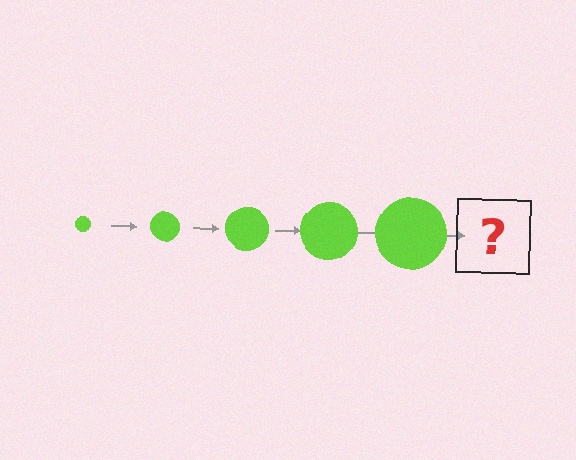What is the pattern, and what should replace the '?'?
The pattern is that the circle gets progressively larger each step. The '?' should be a lime circle, larger than the previous one.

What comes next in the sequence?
The next element should be a lime circle, larger than the previous one.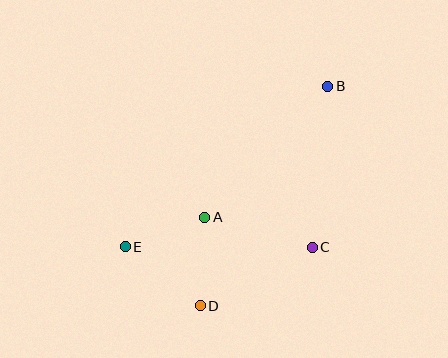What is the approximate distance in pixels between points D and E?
The distance between D and E is approximately 95 pixels.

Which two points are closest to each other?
Points A and E are closest to each other.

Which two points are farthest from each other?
Points B and E are farthest from each other.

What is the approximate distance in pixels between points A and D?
The distance between A and D is approximately 89 pixels.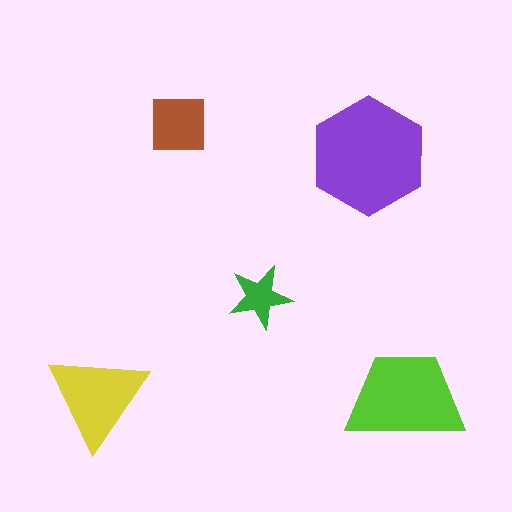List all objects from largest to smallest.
The purple hexagon, the lime trapezoid, the yellow triangle, the brown square, the green star.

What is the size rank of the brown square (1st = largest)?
4th.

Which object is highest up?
The brown square is topmost.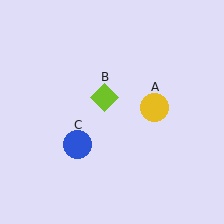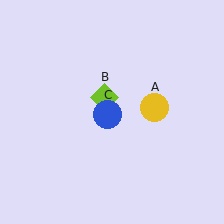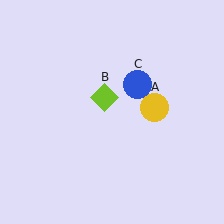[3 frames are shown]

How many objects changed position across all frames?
1 object changed position: blue circle (object C).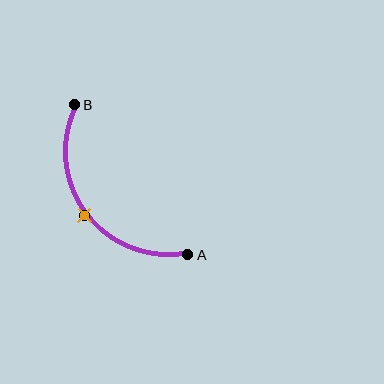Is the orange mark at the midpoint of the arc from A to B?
Yes. The orange mark lies on the arc at equal arc-length from both A and B — it is the arc midpoint.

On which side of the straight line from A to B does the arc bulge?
The arc bulges below and to the left of the straight line connecting A and B.